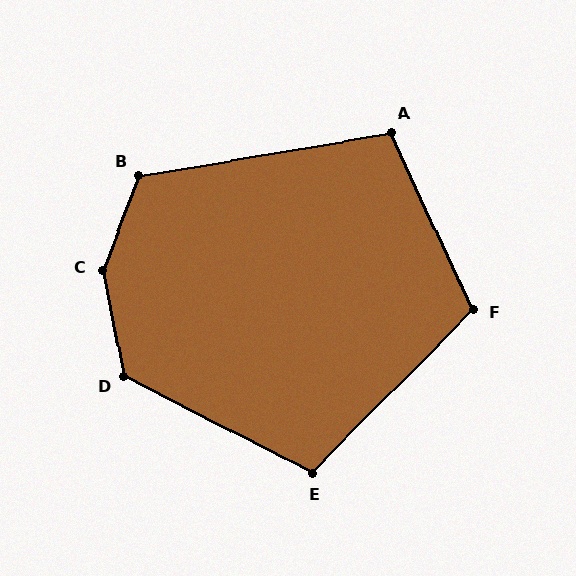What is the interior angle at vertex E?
Approximately 108 degrees (obtuse).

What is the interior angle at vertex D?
Approximately 129 degrees (obtuse).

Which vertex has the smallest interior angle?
A, at approximately 105 degrees.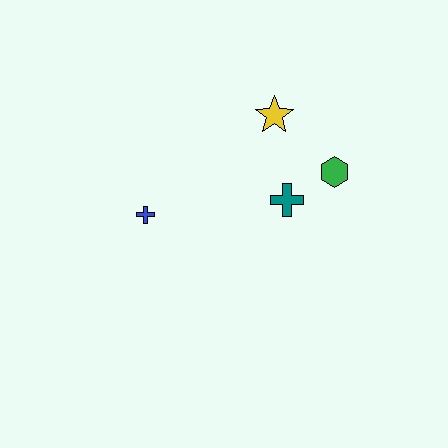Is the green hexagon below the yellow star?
Yes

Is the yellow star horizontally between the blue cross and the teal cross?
Yes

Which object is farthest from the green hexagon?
The blue cross is farthest from the green hexagon.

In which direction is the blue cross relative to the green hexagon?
The blue cross is to the left of the green hexagon.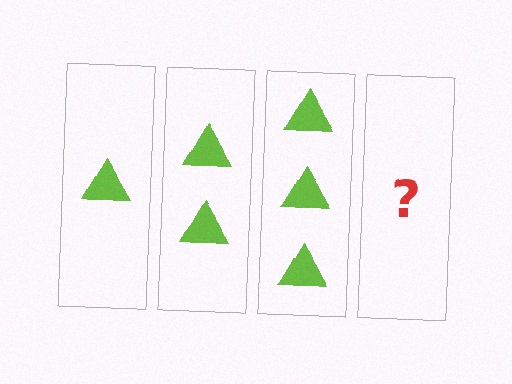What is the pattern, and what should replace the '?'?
The pattern is that each step adds one more triangle. The '?' should be 4 triangles.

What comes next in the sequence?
The next element should be 4 triangles.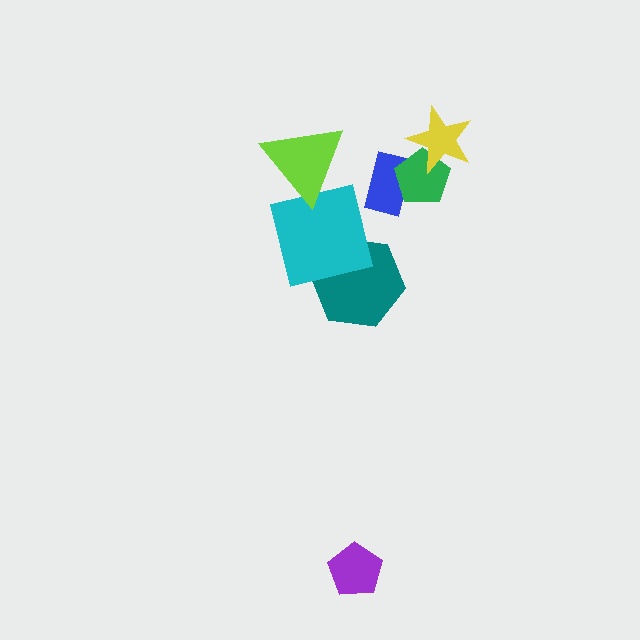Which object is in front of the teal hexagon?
The cyan square is in front of the teal hexagon.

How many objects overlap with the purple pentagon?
0 objects overlap with the purple pentagon.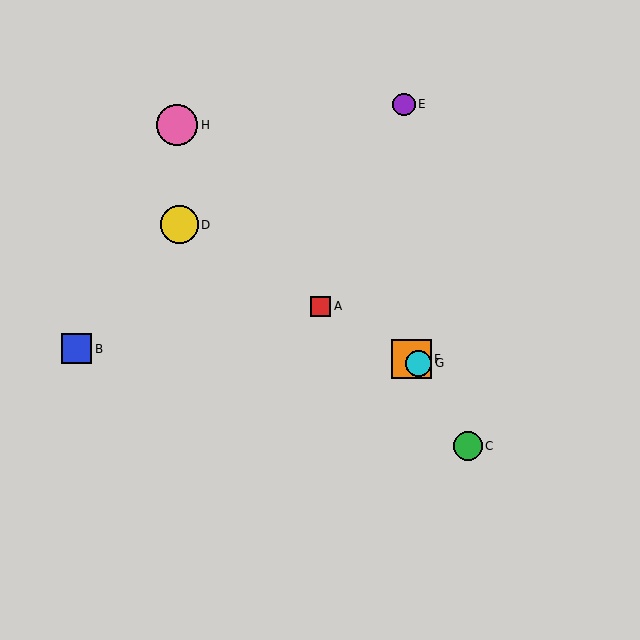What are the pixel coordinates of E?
Object E is at (404, 104).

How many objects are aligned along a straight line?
4 objects (A, D, F, G) are aligned along a straight line.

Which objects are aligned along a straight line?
Objects A, D, F, G are aligned along a straight line.